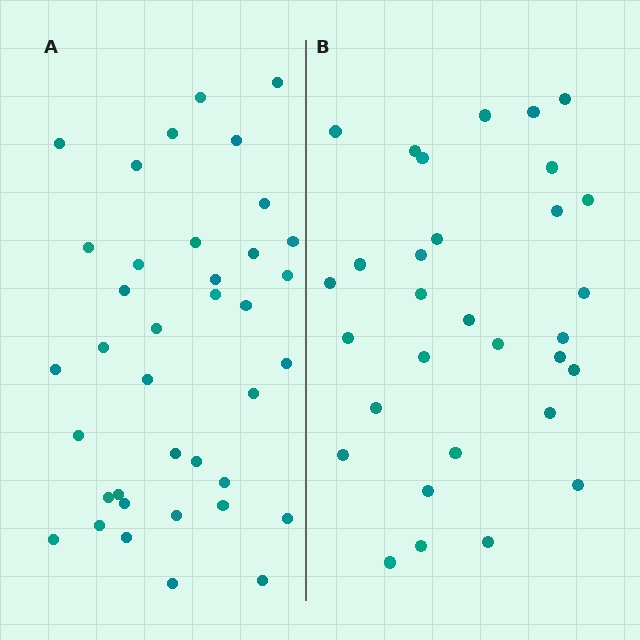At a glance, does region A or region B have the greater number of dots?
Region A (the left region) has more dots.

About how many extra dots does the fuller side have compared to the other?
Region A has roughly 8 or so more dots than region B.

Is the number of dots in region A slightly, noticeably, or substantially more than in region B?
Region A has only slightly more — the two regions are fairly close. The ratio is roughly 1.2 to 1.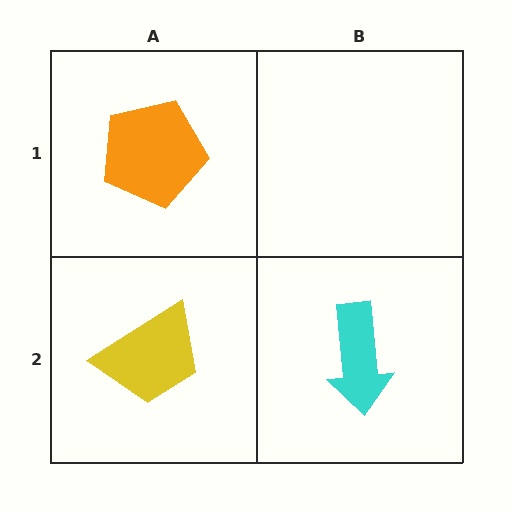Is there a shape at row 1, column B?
No, that cell is empty.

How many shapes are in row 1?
1 shape.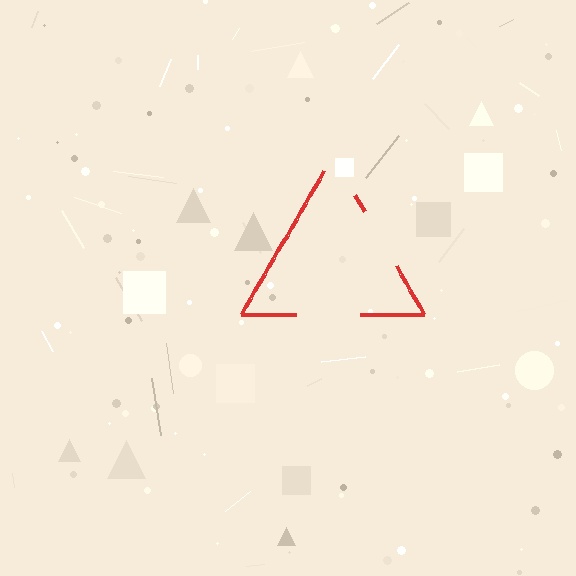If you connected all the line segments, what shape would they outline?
They would outline a triangle.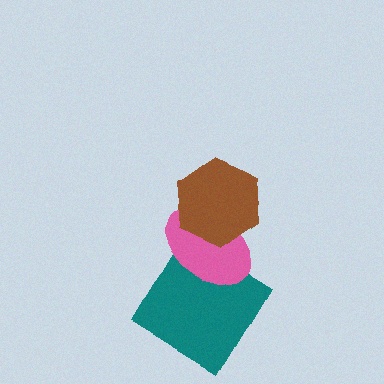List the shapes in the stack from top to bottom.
From top to bottom: the brown hexagon, the pink ellipse, the teal diamond.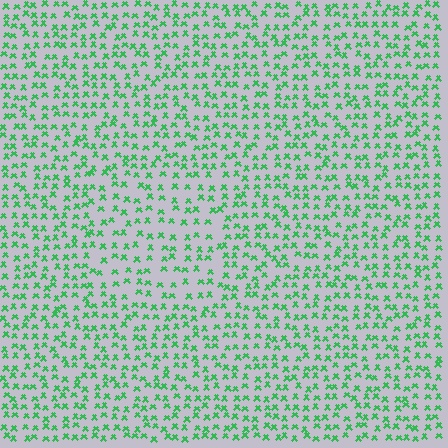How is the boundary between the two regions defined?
The boundary is defined by a change in element density (approximately 1.4x ratio). All elements are the same color, size, and shape.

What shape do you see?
I see a rectangle.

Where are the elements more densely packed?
The elements are more densely packed outside the rectangle boundary.